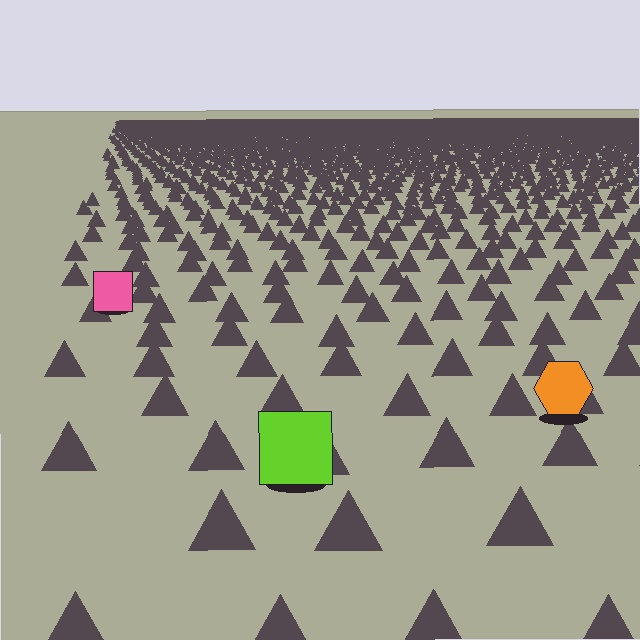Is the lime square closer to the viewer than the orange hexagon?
Yes. The lime square is closer — you can tell from the texture gradient: the ground texture is coarser near it.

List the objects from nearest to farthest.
From nearest to farthest: the lime square, the orange hexagon, the pink square.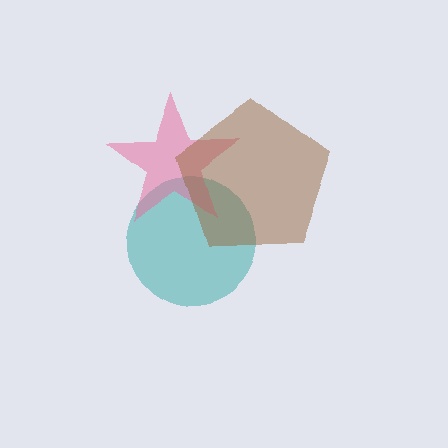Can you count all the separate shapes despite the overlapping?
Yes, there are 3 separate shapes.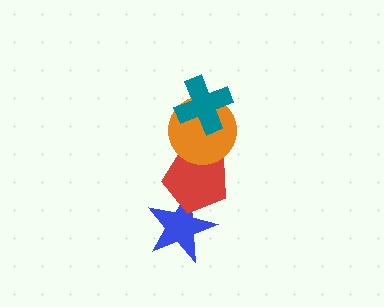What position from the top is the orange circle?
The orange circle is 2nd from the top.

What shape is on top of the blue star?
The red pentagon is on top of the blue star.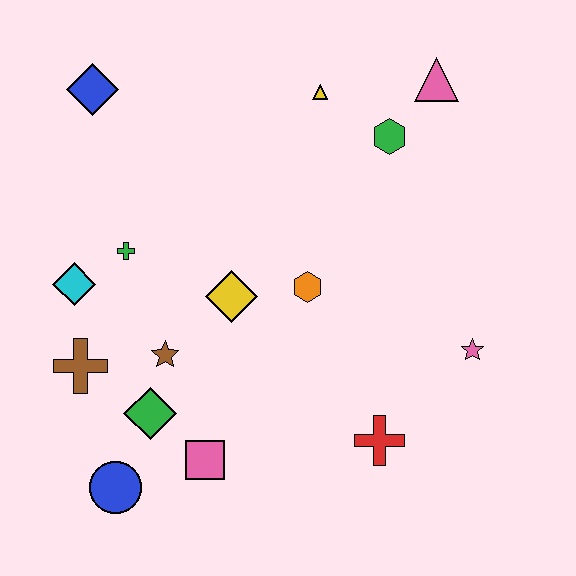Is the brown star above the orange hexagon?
No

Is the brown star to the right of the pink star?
No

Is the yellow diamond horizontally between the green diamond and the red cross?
Yes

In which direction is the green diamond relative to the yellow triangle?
The green diamond is below the yellow triangle.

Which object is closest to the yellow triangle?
The green hexagon is closest to the yellow triangle.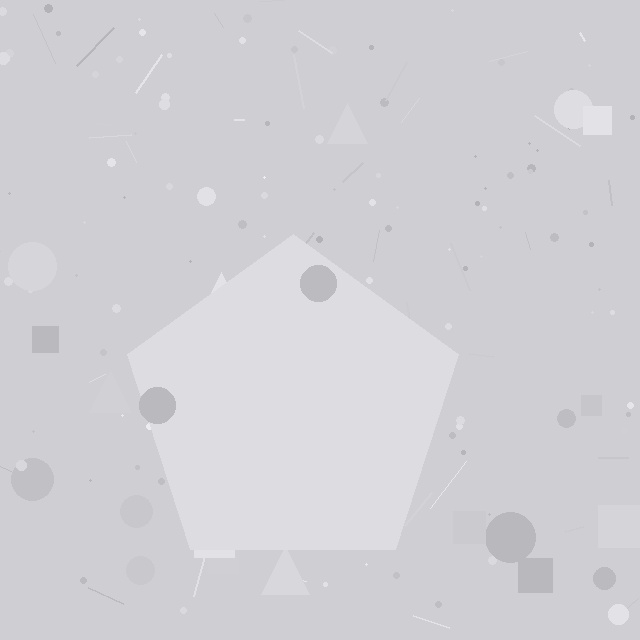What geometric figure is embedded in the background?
A pentagon is embedded in the background.